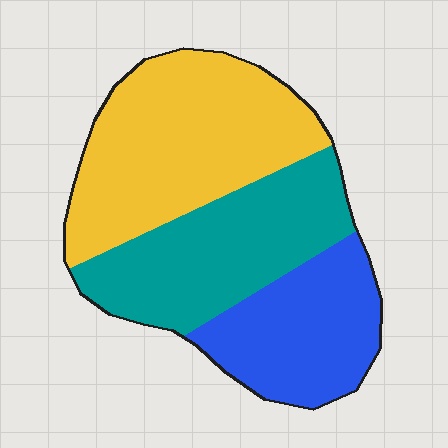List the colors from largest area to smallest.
From largest to smallest: yellow, teal, blue.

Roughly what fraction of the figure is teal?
Teal takes up about one third (1/3) of the figure.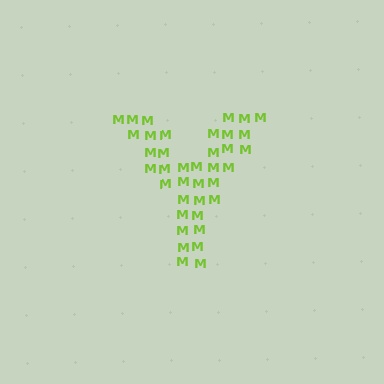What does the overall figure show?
The overall figure shows the letter Y.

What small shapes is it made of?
It is made of small letter M's.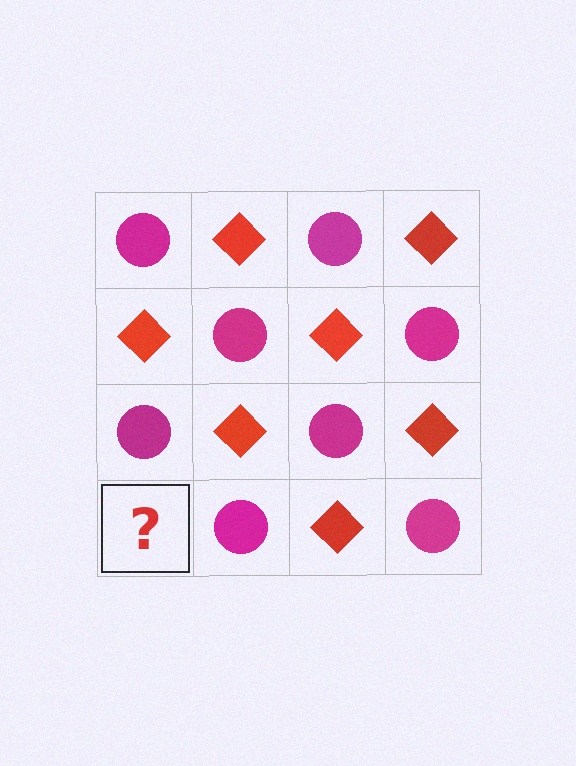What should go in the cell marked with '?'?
The missing cell should contain a red diamond.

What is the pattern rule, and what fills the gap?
The rule is that it alternates magenta circle and red diamond in a checkerboard pattern. The gap should be filled with a red diamond.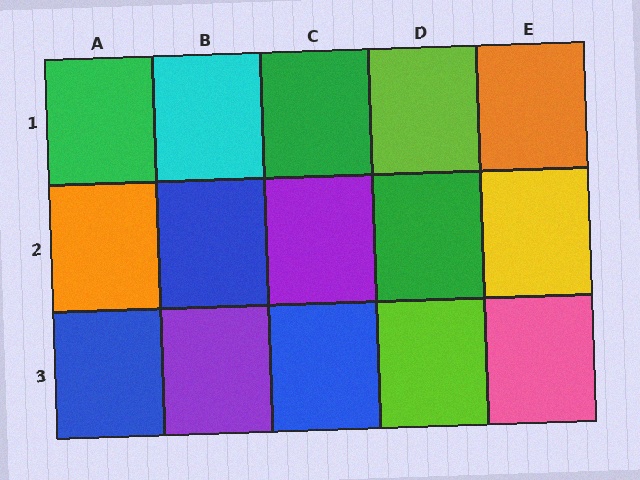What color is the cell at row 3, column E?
Pink.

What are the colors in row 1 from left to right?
Green, cyan, green, lime, orange.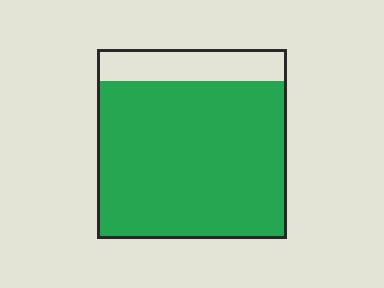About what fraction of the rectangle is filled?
About five sixths (5/6).